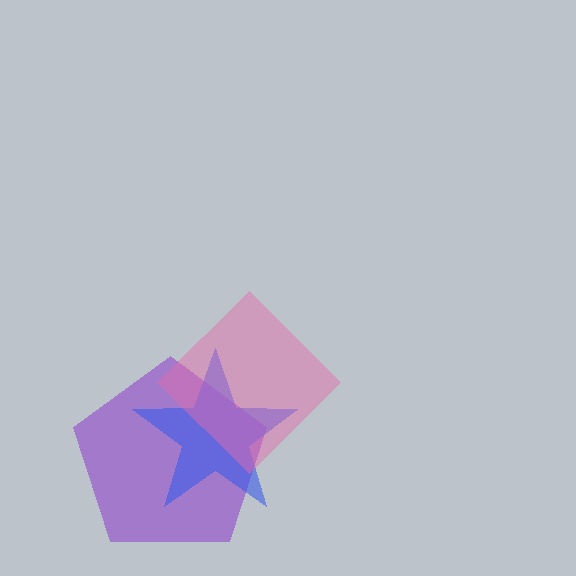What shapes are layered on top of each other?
The layered shapes are: a purple pentagon, a blue star, a pink diamond.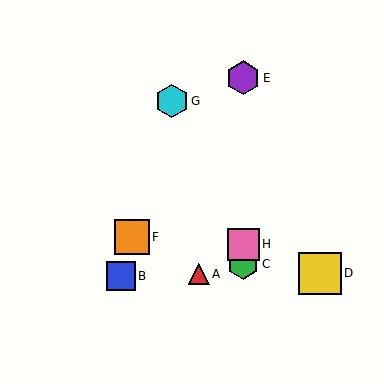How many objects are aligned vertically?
3 objects (C, E, H) are aligned vertically.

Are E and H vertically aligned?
Yes, both are at x≈243.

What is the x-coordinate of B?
Object B is at x≈121.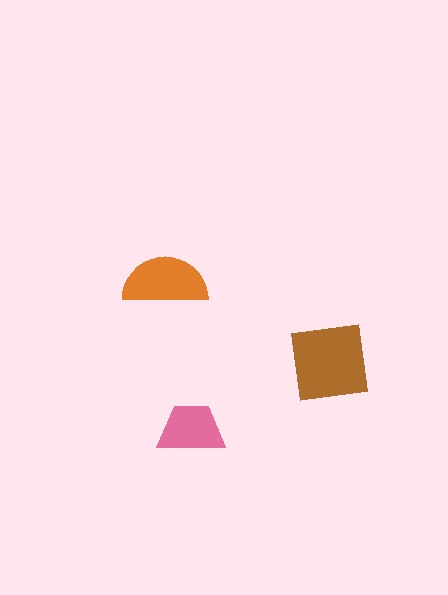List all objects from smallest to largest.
The pink trapezoid, the orange semicircle, the brown square.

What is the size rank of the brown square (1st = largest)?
1st.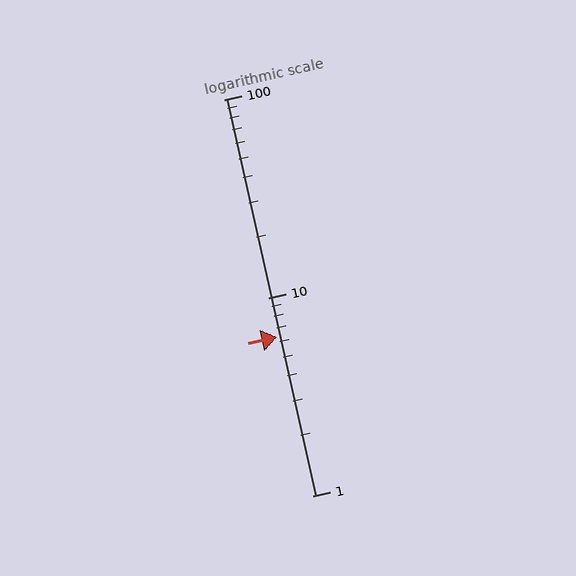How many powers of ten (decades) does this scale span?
The scale spans 2 decades, from 1 to 100.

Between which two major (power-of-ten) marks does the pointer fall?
The pointer is between 1 and 10.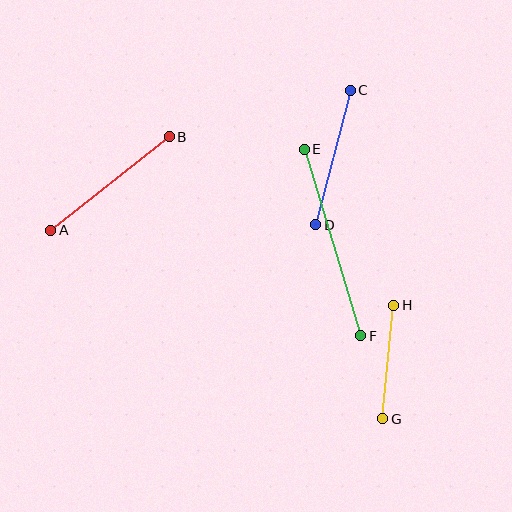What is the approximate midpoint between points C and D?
The midpoint is at approximately (333, 158) pixels.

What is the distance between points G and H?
The distance is approximately 114 pixels.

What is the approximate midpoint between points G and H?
The midpoint is at approximately (388, 362) pixels.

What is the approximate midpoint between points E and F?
The midpoint is at approximately (332, 242) pixels.